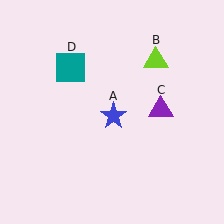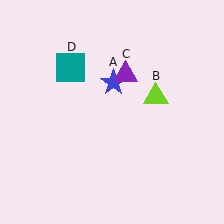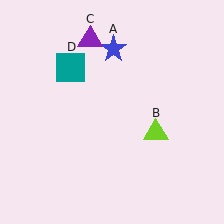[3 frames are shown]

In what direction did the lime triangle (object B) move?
The lime triangle (object B) moved down.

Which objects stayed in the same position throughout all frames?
Teal square (object D) remained stationary.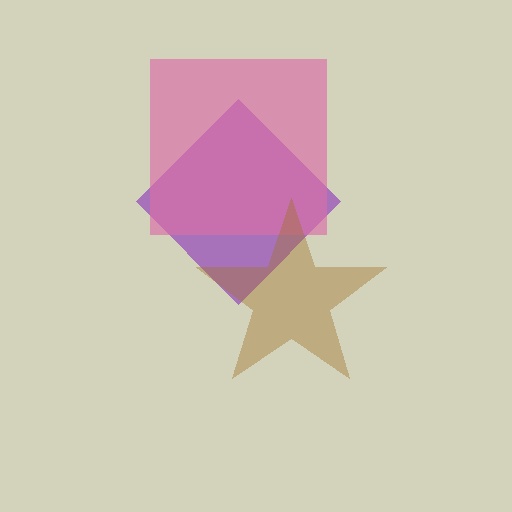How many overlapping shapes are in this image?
There are 3 overlapping shapes in the image.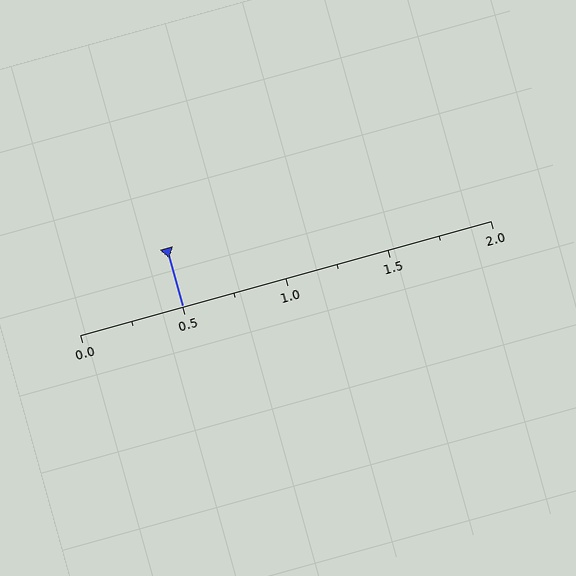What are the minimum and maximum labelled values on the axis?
The axis runs from 0.0 to 2.0.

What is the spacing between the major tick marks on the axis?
The major ticks are spaced 0.5 apart.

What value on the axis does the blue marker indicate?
The marker indicates approximately 0.5.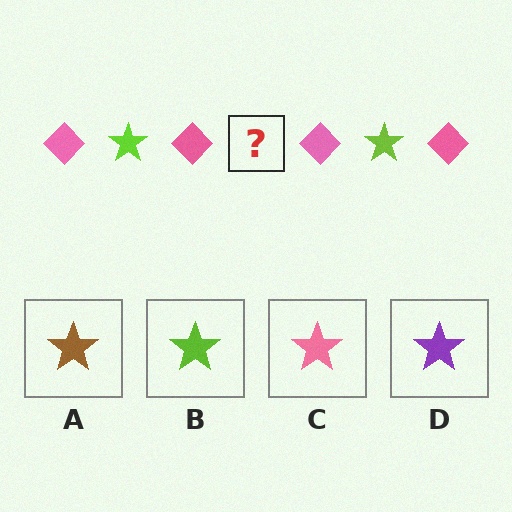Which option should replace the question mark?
Option B.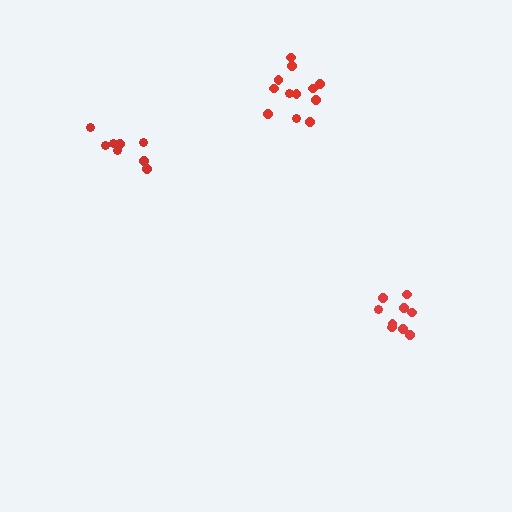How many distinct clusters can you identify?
There are 3 distinct clusters.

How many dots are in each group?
Group 1: 12 dots, Group 2: 8 dots, Group 3: 9 dots (29 total).